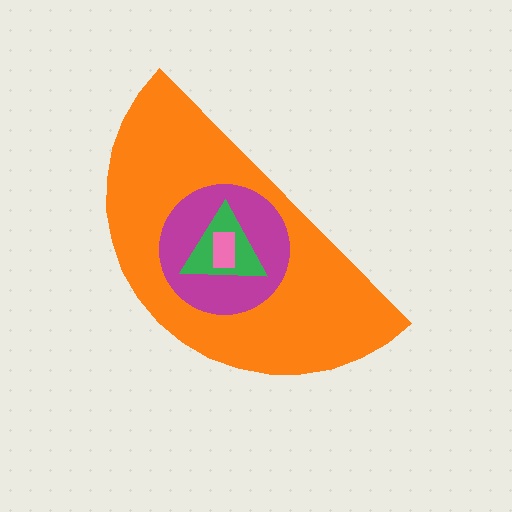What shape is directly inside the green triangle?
The pink rectangle.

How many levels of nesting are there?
4.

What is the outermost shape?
The orange semicircle.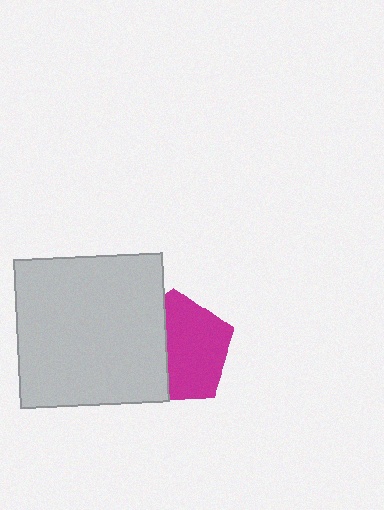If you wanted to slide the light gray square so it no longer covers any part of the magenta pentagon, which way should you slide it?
Slide it left — that is the most direct way to separate the two shapes.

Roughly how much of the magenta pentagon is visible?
About half of it is visible (roughly 59%).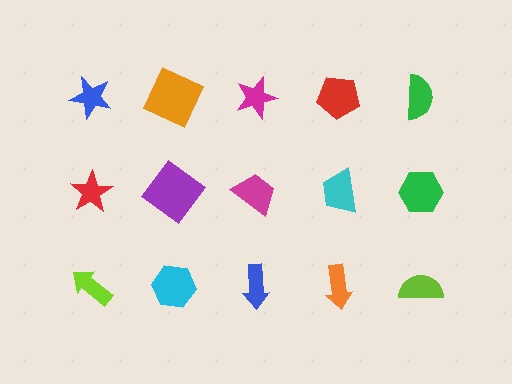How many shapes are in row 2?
5 shapes.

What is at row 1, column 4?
A red pentagon.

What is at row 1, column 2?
An orange square.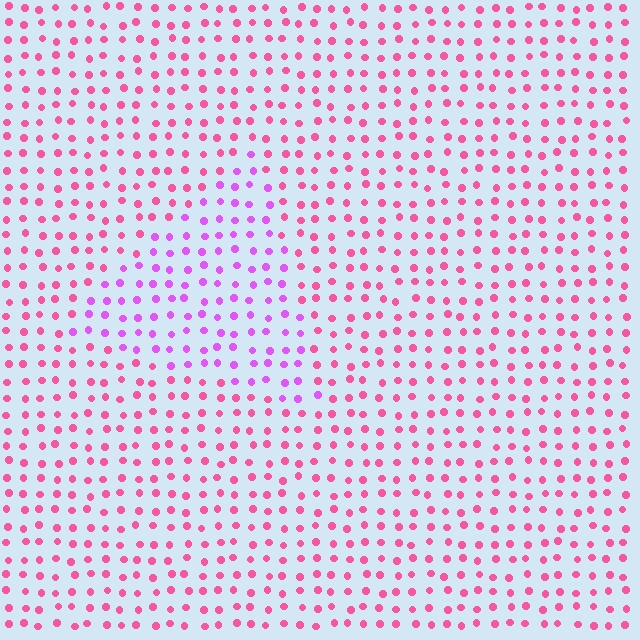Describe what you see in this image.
The image is filled with small pink elements in a uniform arrangement. A triangle-shaped region is visible where the elements are tinted to a slightly different hue, forming a subtle color boundary.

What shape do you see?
I see a triangle.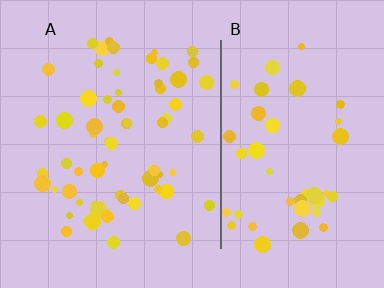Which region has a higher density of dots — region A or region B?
A (the left).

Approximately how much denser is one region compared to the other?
Approximately 1.3× — region A over region B.